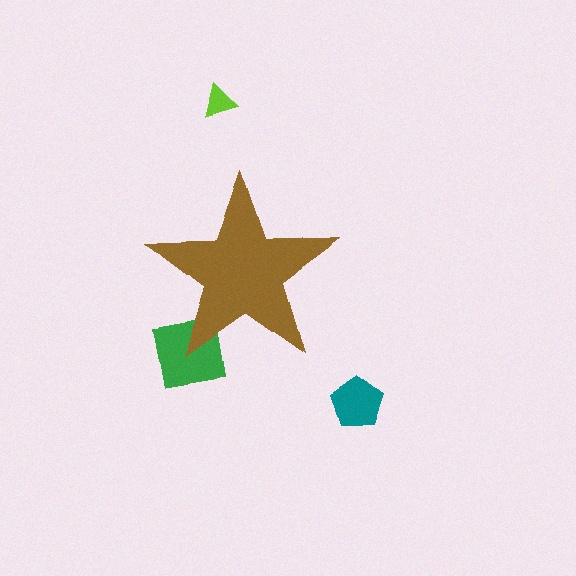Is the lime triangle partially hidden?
No, the lime triangle is fully visible.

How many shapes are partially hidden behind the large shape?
1 shape is partially hidden.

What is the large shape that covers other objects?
A brown star.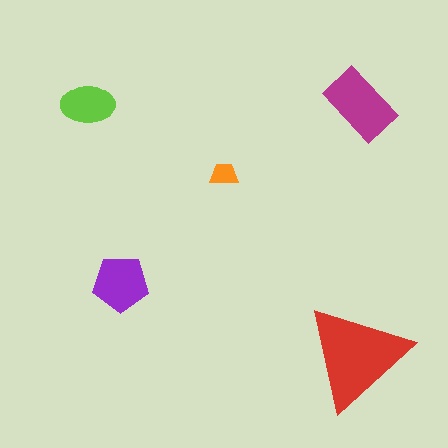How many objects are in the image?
There are 5 objects in the image.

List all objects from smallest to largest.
The orange trapezoid, the lime ellipse, the purple pentagon, the magenta rectangle, the red triangle.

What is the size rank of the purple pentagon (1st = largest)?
3rd.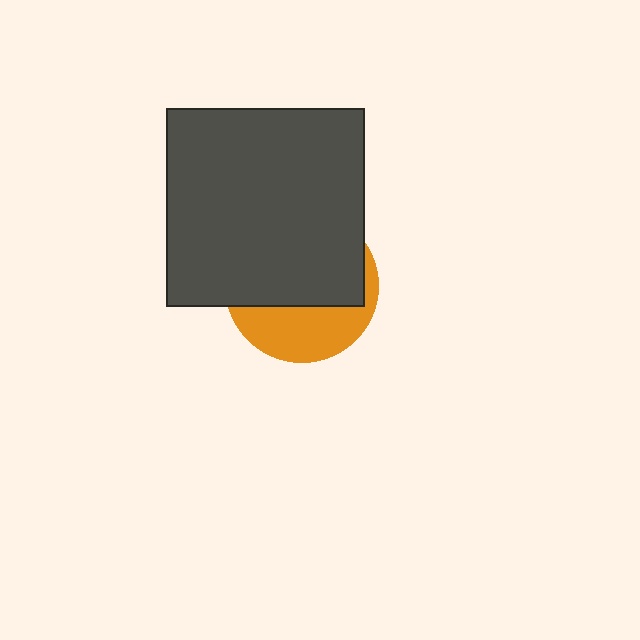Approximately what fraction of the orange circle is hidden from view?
Roughly 64% of the orange circle is hidden behind the dark gray square.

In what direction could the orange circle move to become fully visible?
The orange circle could move down. That would shift it out from behind the dark gray square entirely.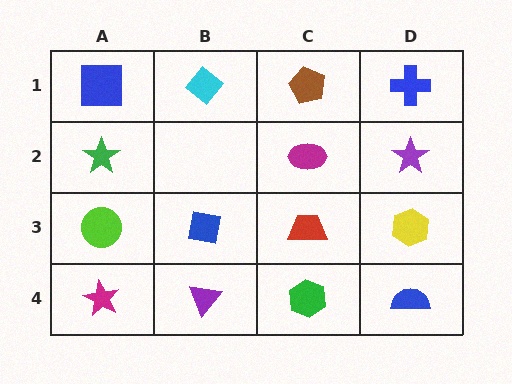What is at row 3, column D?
A yellow hexagon.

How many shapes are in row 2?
3 shapes.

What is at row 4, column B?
A purple triangle.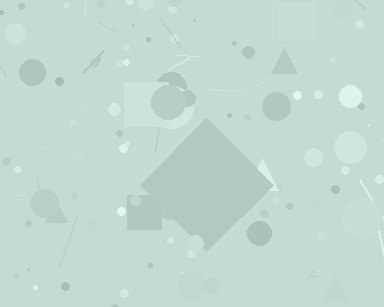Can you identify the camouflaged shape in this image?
The camouflaged shape is a diamond.